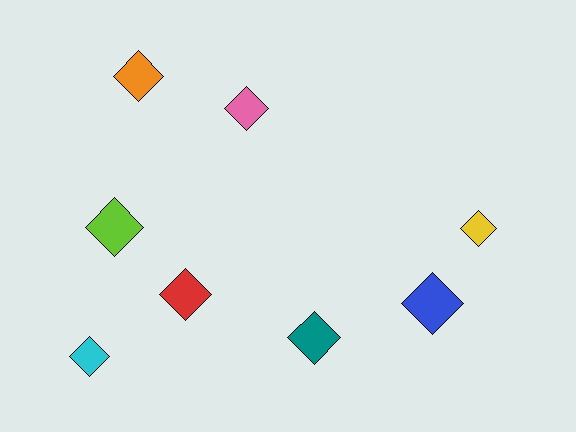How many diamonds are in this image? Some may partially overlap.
There are 8 diamonds.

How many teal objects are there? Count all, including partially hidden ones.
There is 1 teal object.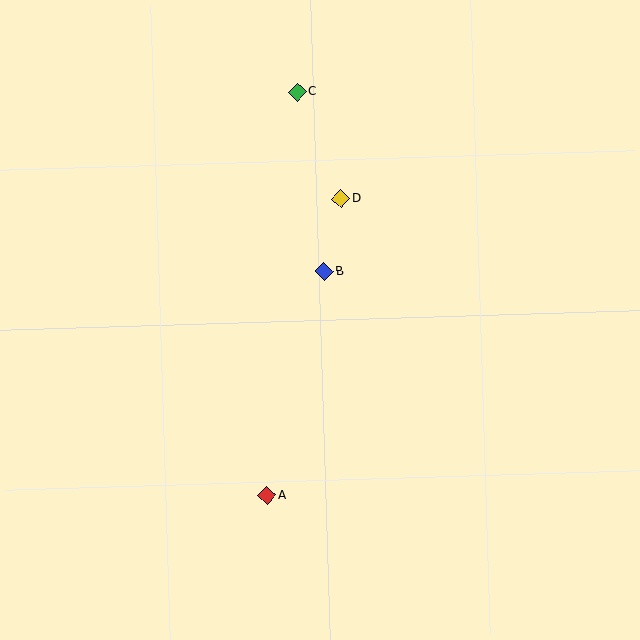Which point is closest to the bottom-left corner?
Point A is closest to the bottom-left corner.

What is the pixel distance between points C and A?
The distance between C and A is 405 pixels.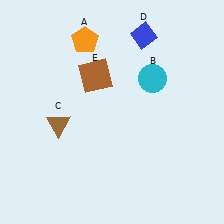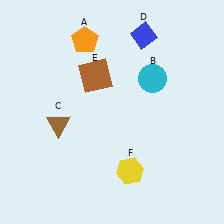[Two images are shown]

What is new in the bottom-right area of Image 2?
A yellow hexagon (F) was added in the bottom-right area of Image 2.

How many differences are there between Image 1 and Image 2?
There is 1 difference between the two images.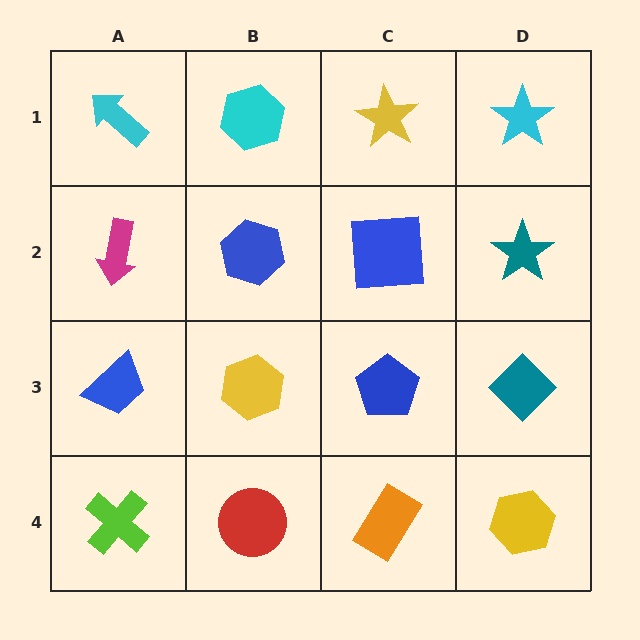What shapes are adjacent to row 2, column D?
A cyan star (row 1, column D), a teal diamond (row 3, column D), a blue square (row 2, column C).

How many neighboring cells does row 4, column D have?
2.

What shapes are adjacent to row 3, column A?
A magenta arrow (row 2, column A), a lime cross (row 4, column A), a yellow hexagon (row 3, column B).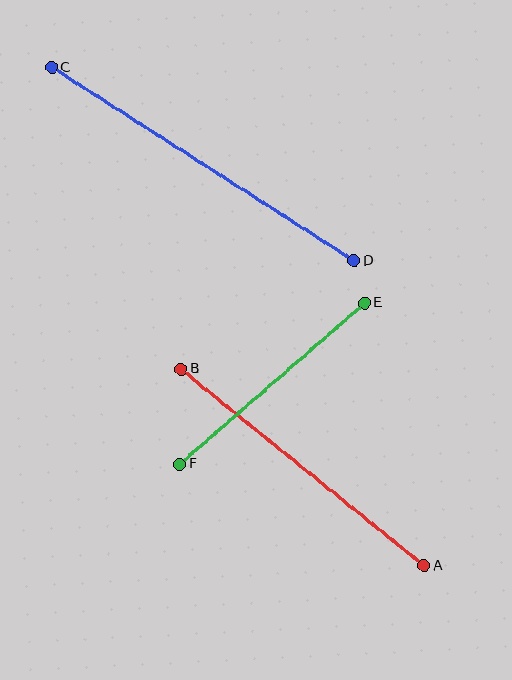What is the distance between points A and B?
The distance is approximately 313 pixels.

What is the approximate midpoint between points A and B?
The midpoint is at approximately (303, 467) pixels.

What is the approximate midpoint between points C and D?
The midpoint is at approximately (203, 164) pixels.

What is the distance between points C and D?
The distance is approximately 359 pixels.